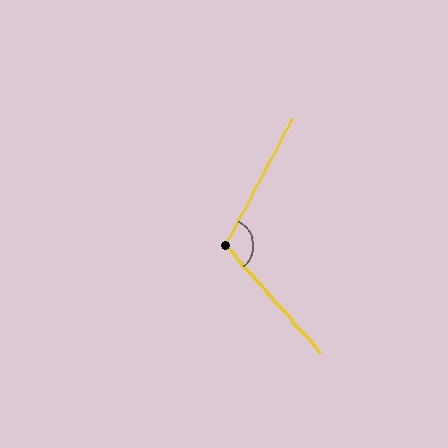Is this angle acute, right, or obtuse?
It is obtuse.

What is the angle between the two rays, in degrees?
Approximately 111 degrees.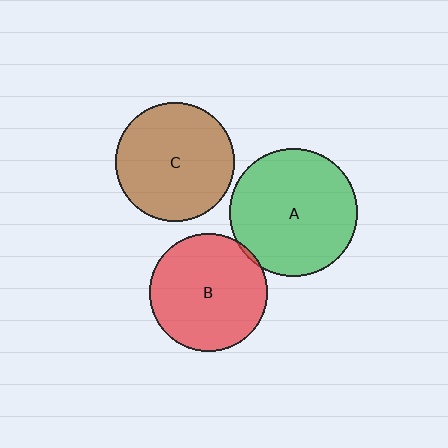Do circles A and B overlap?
Yes.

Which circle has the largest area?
Circle A (green).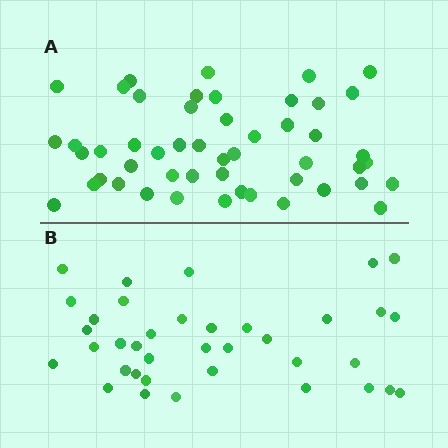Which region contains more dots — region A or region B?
Region A (the top region) has more dots.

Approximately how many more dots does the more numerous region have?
Region A has approximately 15 more dots than region B.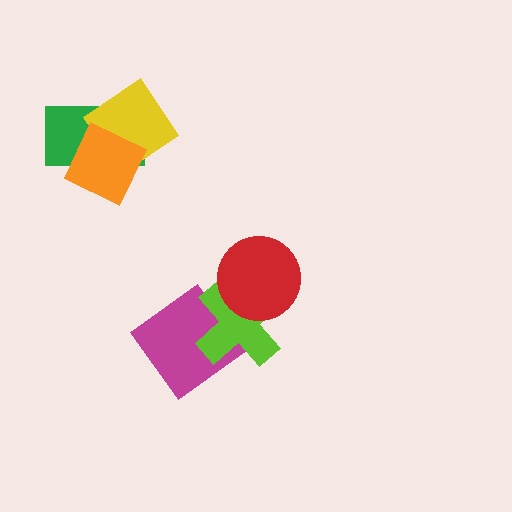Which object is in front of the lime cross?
The red circle is in front of the lime cross.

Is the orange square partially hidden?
No, no other shape covers it.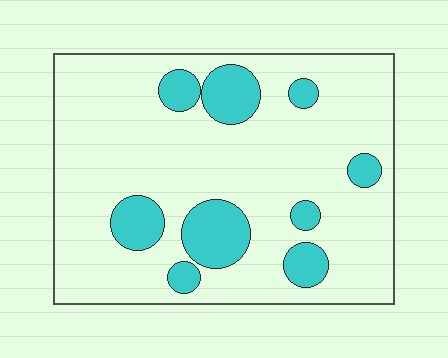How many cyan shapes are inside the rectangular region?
9.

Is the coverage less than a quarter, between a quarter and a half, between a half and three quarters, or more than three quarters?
Less than a quarter.